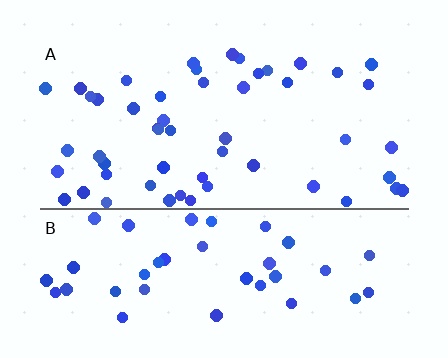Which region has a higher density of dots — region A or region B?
A (the top).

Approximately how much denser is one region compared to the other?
Approximately 1.2× — region A over region B.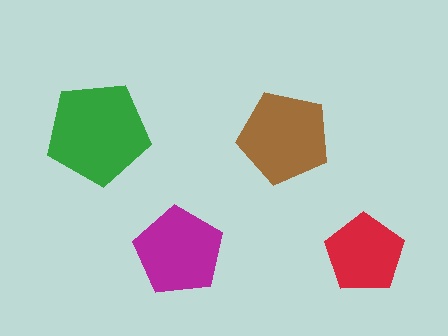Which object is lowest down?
The red pentagon is bottommost.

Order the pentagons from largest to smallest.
the green one, the brown one, the magenta one, the red one.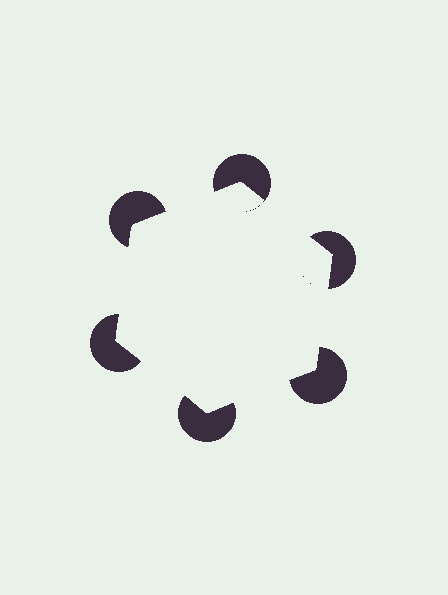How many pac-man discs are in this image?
There are 6 — one at each vertex of the illusory hexagon.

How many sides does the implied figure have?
6 sides.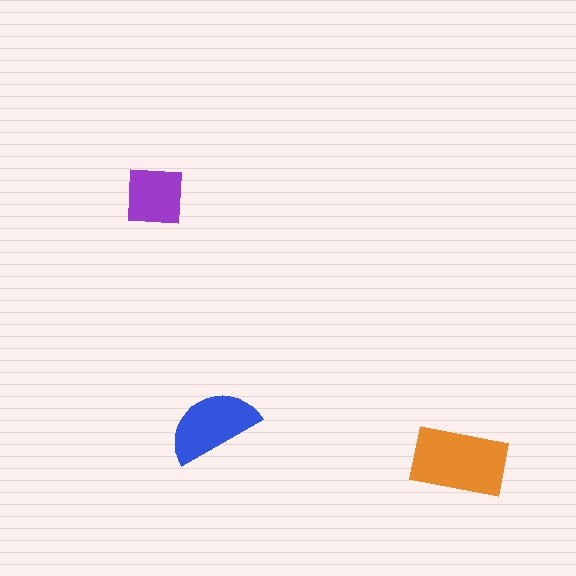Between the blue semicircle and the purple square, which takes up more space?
The blue semicircle.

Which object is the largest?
The orange rectangle.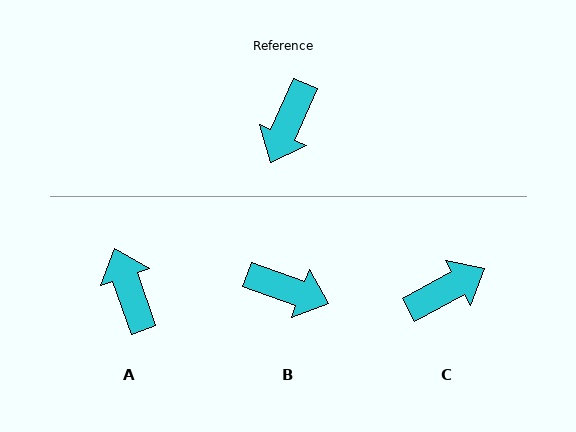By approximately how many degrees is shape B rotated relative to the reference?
Approximately 94 degrees counter-clockwise.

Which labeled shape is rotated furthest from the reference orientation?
C, about 142 degrees away.